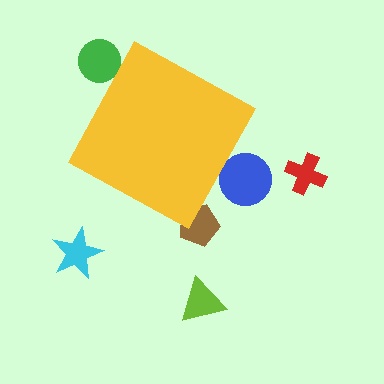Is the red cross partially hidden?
No, the red cross is fully visible.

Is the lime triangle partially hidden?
No, the lime triangle is fully visible.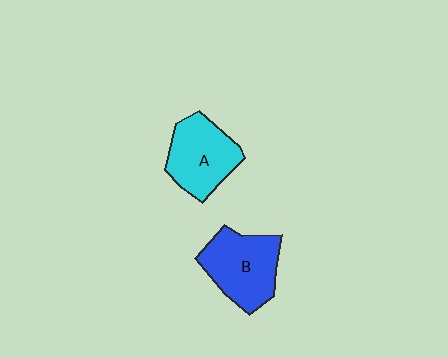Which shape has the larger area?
Shape B (blue).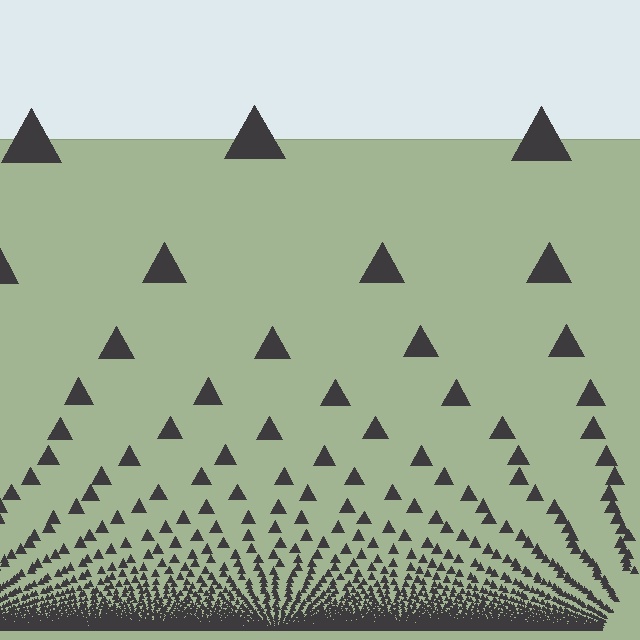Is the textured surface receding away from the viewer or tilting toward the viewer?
The surface appears to tilt toward the viewer. Texture elements get larger and sparser toward the top.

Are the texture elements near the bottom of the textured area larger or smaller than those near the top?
Smaller. The gradient is inverted — elements near the bottom are smaller and denser.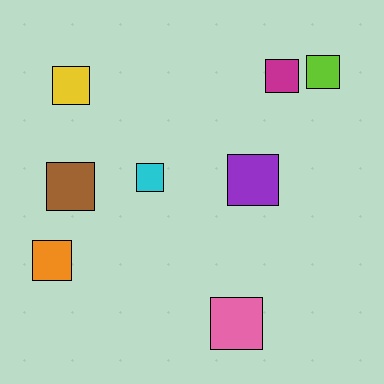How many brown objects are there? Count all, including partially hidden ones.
There is 1 brown object.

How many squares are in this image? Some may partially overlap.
There are 8 squares.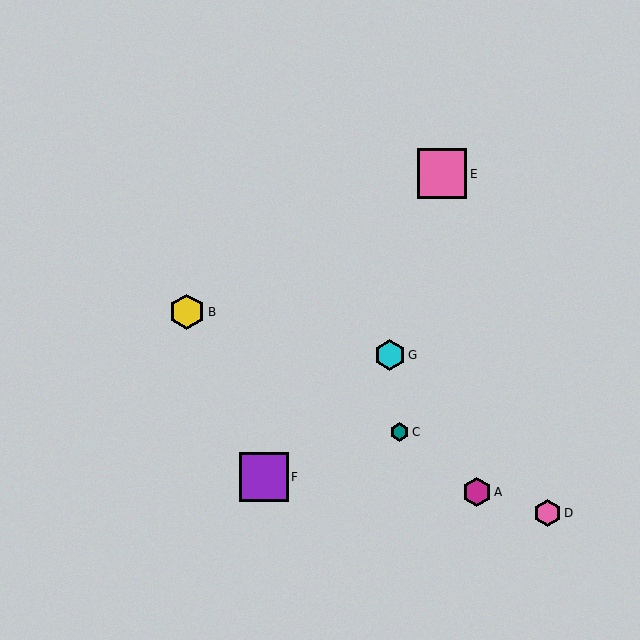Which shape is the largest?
The pink square (labeled E) is the largest.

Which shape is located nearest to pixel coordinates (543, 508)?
The pink hexagon (labeled D) at (548, 513) is nearest to that location.